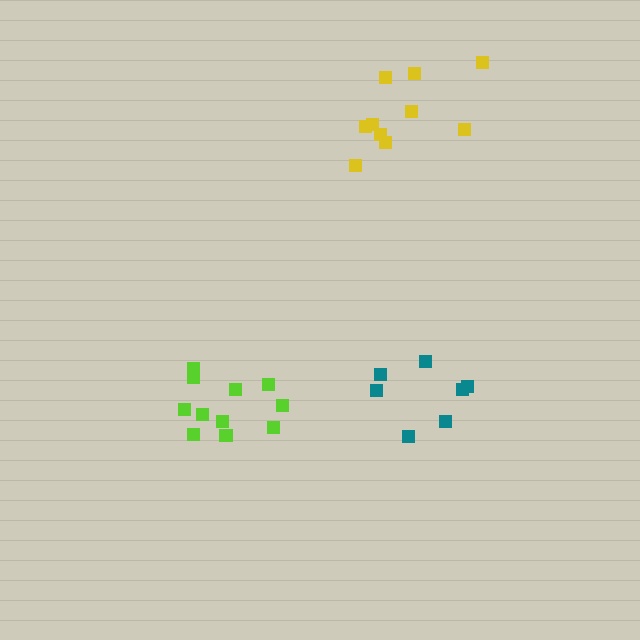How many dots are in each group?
Group 1: 11 dots, Group 2: 7 dots, Group 3: 10 dots (28 total).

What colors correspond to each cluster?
The clusters are colored: lime, teal, yellow.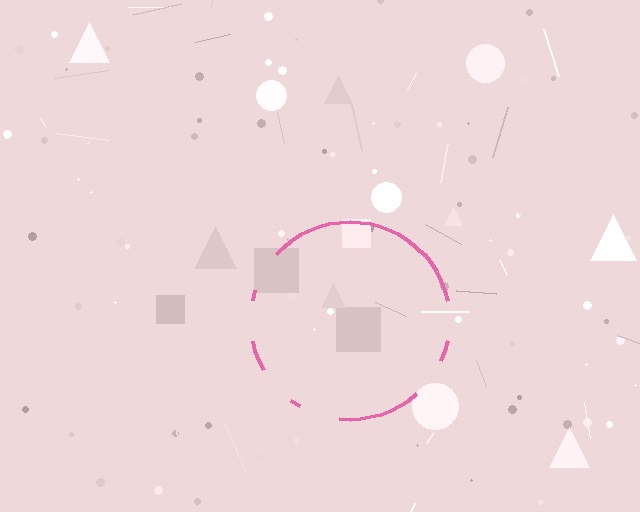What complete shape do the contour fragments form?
The contour fragments form a circle.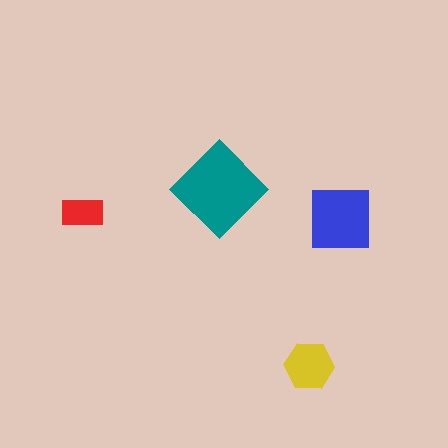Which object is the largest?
The teal diamond.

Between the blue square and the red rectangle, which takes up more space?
The blue square.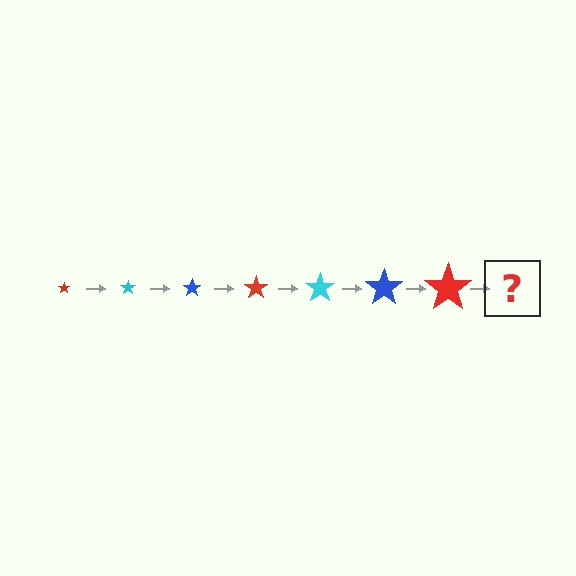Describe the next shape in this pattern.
It should be a cyan star, larger than the previous one.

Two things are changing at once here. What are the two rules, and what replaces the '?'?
The two rules are that the star grows larger each step and the color cycles through red, cyan, and blue. The '?' should be a cyan star, larger than the previous one.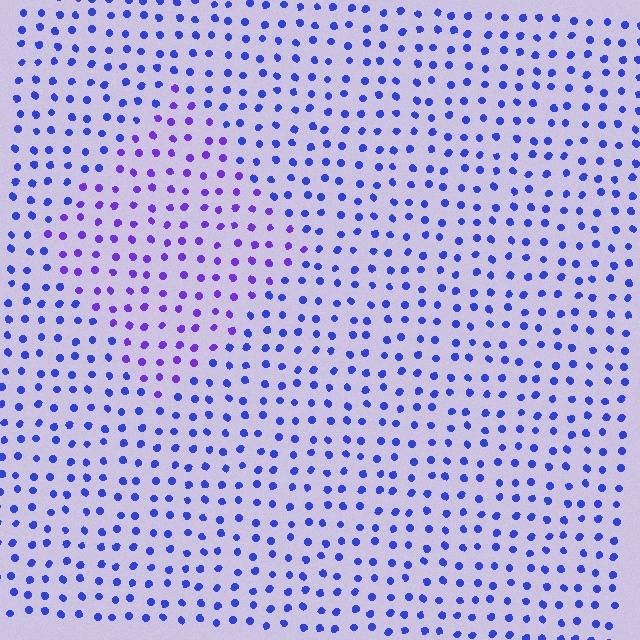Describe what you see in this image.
The image is filled with small blue elements in a uniform arrangement. A diamond-shaped region is visible where the elements are tinted to a slightly different hue, forming a subtle color boundary.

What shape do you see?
I see a diamond.